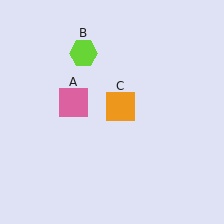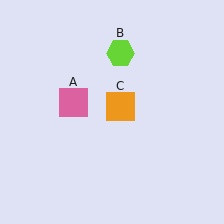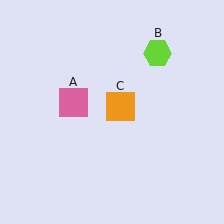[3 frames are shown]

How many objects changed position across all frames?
1 object changed position: lime hexagon (object B).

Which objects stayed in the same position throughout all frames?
Pink square (object A) and orange square (object C) remained stationary.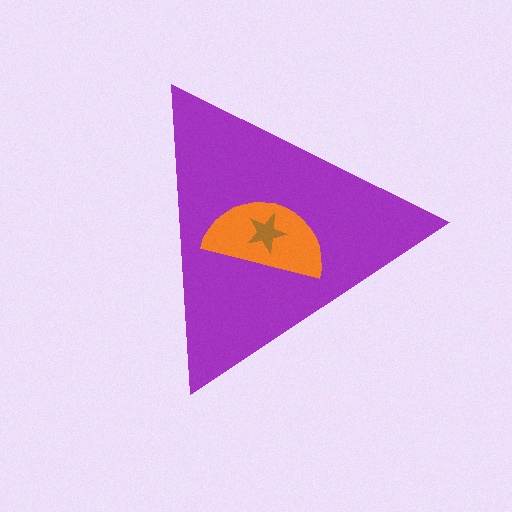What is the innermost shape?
The brown star.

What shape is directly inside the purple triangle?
The orange semicircle.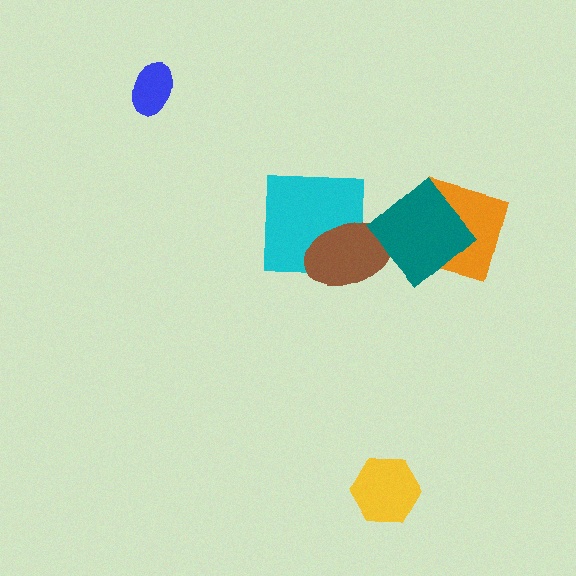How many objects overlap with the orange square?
1 object overlaps with the orange square.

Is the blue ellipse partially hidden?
No, no other shape covers it.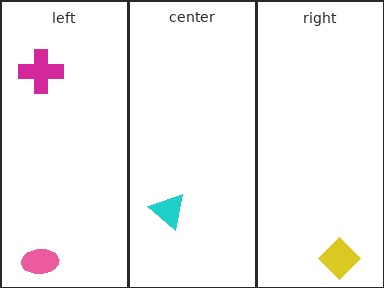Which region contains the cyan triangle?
The center region.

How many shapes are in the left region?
2.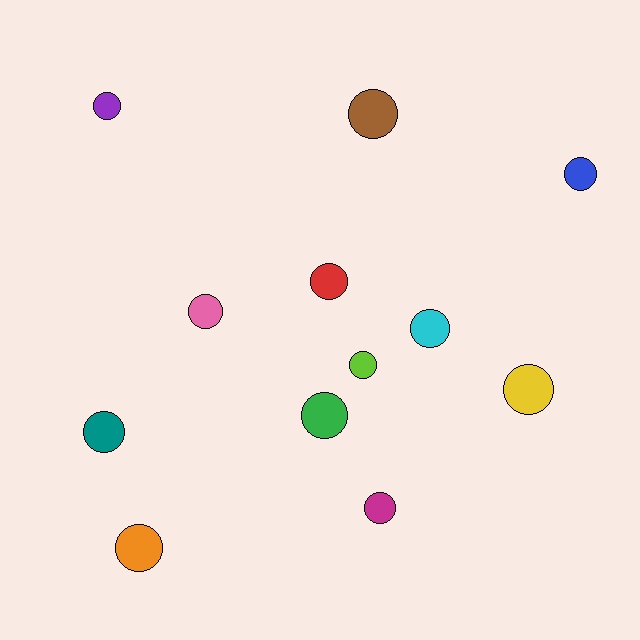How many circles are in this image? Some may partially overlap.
There are 12 circles.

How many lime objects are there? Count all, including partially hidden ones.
There is 1 lime object.